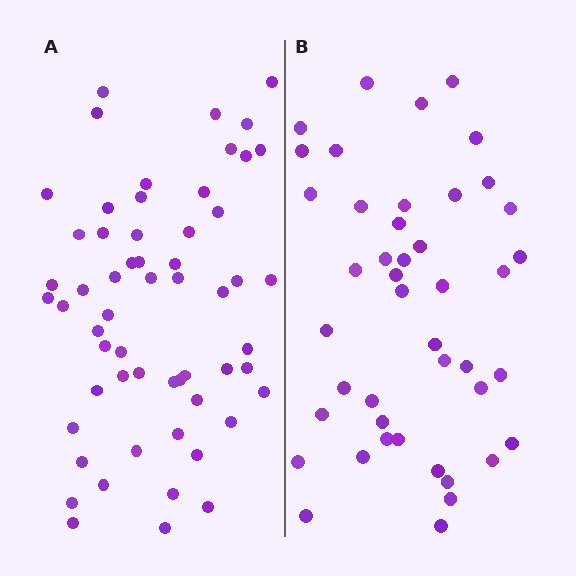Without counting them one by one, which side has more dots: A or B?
Region A (the left region) has more dots.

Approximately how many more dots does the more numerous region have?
Region A has approximately 15 more dots than region B.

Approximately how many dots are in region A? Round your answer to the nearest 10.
About 60 dots. (The exact count is 58, which rounds to 60.)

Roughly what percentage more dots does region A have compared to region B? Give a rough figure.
About 30% more.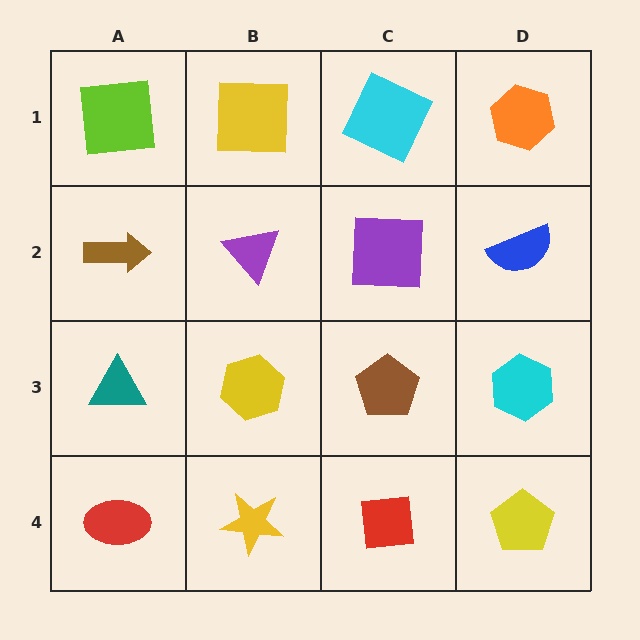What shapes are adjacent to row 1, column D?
A blue semicircle (row 2, column D), a cyan square (row 1, column C).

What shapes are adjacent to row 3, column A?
A brown arrow (row 2, column A), a red ellipse (row 4, column A), a yellow hexagon (row 3, column B).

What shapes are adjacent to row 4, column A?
A teal triangle (row 3, column A), a yellow star (row 4, column B).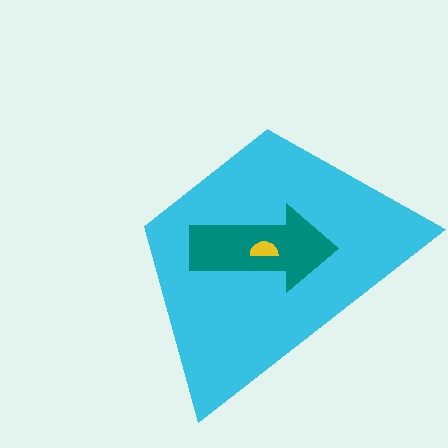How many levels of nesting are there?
3.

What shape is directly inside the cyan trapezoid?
The teal arrow.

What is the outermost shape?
The cyan trapezoid.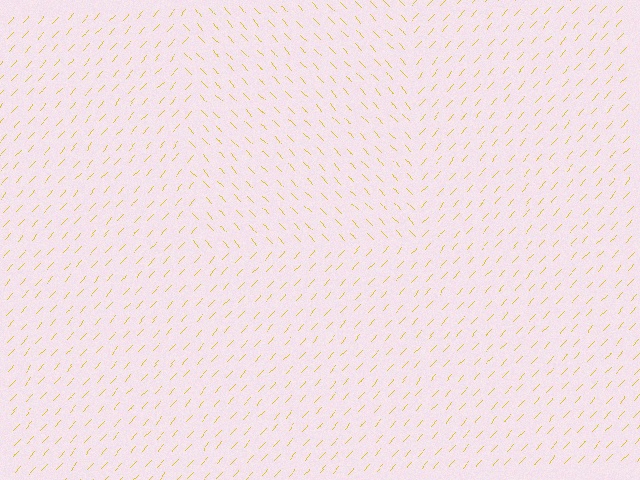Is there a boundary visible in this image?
Yes, there is a texture boundary formed by a change in line orientation.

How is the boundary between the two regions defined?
The boundary is defined purely by a change in line orientation (approximately 86 degrees difference). All lines are the same color and thickness.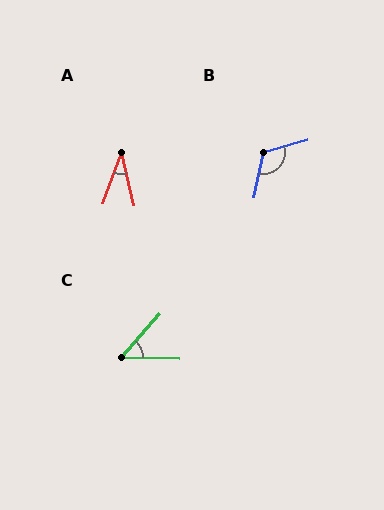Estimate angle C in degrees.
Approximately 49 degrees.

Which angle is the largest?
B, at approximately 117 degrees.